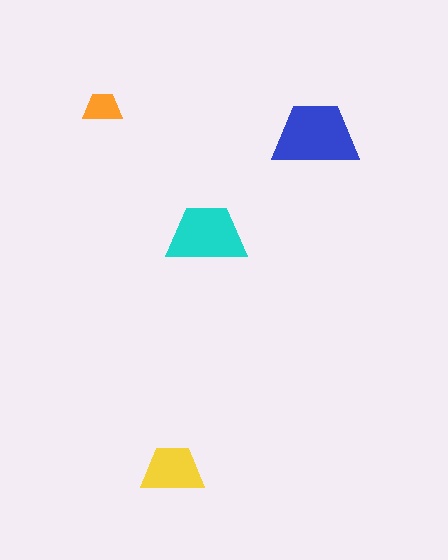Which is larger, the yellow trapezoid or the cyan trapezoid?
The cyan one.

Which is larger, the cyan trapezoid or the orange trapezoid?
The cyan one.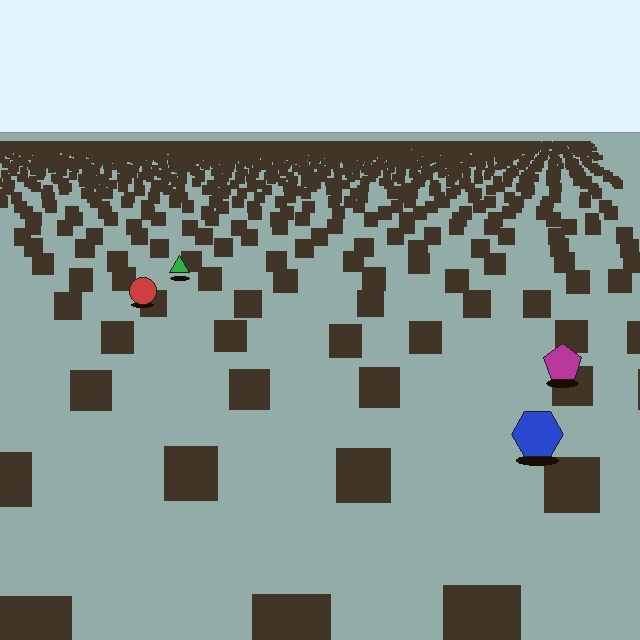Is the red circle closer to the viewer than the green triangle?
Yes. The red circle is closer — you can tell from the texture gradient: the ground texture is coarser near it.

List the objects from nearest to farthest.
From nearest to farthest: the blue hexagon, the magenta pentagon, the red circle, the green triangle.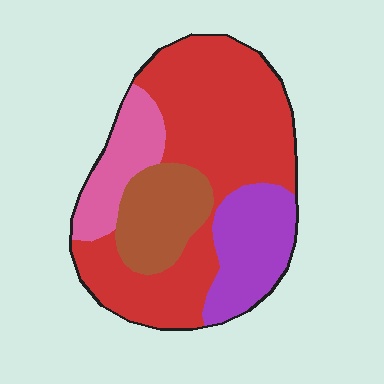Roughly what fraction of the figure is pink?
Pink takes up about one eighth (1/8) of the figure.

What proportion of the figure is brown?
Brown takes up about one sixth (1/6) of the figure.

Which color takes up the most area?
Red, at roughly 55%.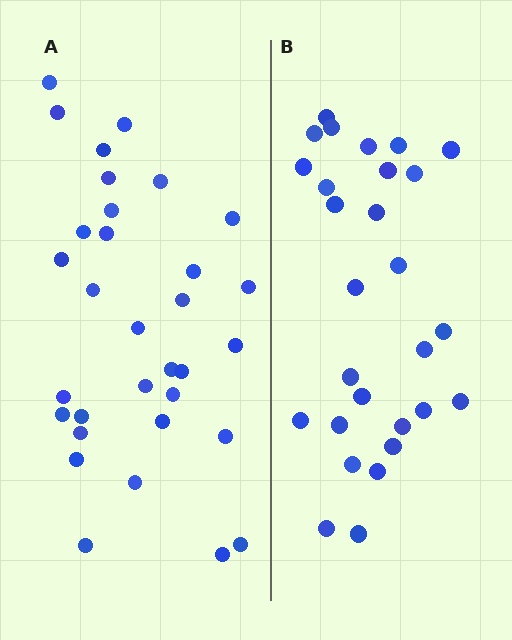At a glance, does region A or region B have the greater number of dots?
Region A (the left region) has more dots.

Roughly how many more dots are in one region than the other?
Region A has about 4 more dots than region B.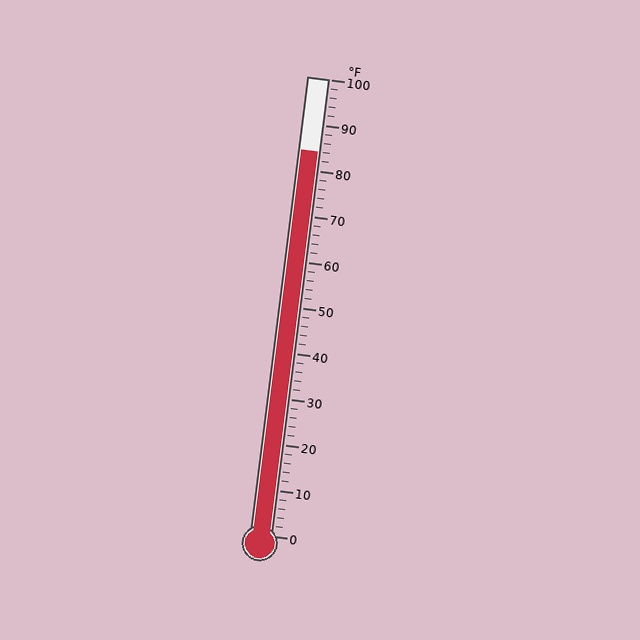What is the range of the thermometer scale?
The thermometer scale ranges from 0°F to 100°F.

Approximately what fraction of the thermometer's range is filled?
The thermometer is filled to approximately 85% of its range.